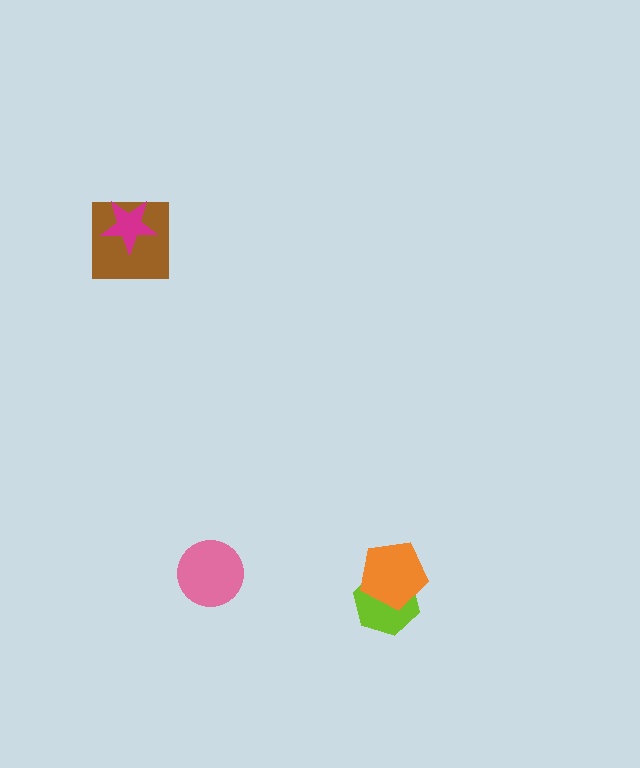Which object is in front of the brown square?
The magenta star is in front of the brown square.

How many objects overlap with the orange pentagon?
1 object overlaps with the orange pentagon.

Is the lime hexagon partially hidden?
Yes, it is partially covered by another shape.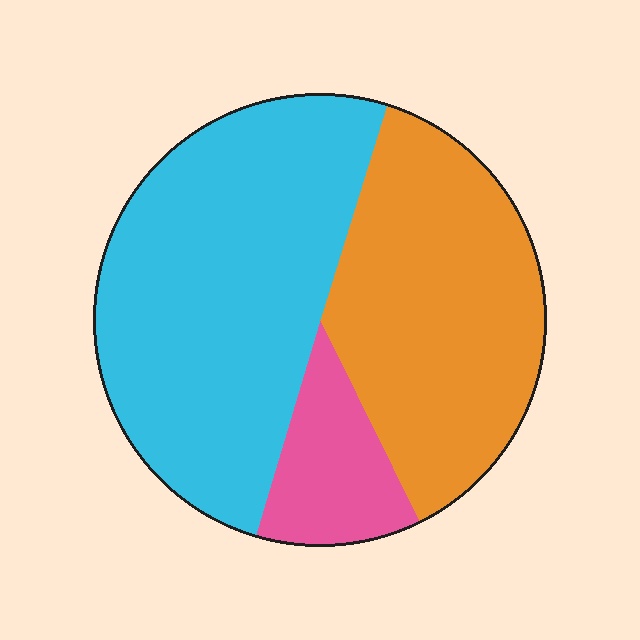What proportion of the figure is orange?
Orange takes up about three eighths (3/8) of the figure.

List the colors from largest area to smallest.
From largest to smallest: cyan, orange, pink.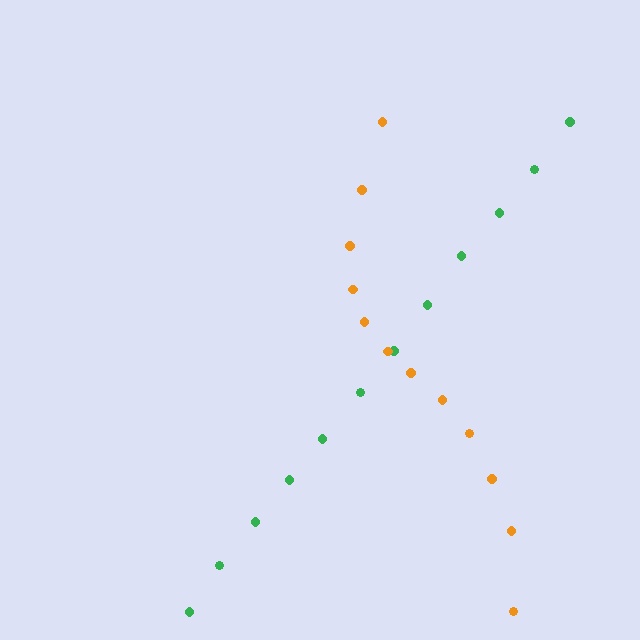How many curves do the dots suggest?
There are 2 distinct paths.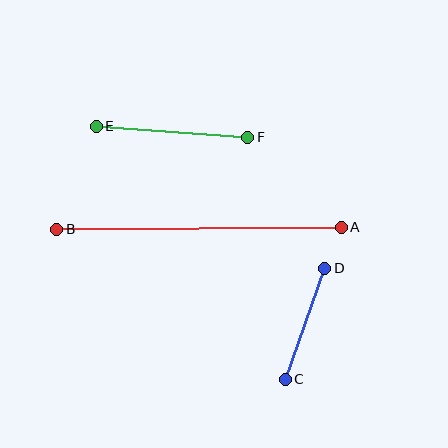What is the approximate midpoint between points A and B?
The midpoint is at approximately (199, 228) pixels.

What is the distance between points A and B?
The distance is approximately 284 pixels.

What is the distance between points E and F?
The distance is approximately 152 pixels.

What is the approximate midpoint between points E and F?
The midpoint is at approximately (172, 132) pixels.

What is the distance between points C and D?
The distance is approximately 118 pixels.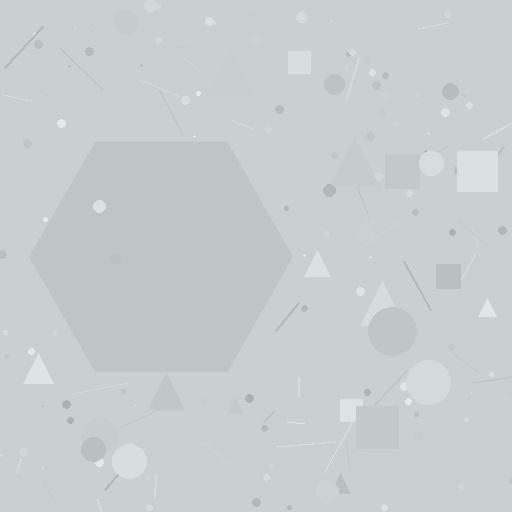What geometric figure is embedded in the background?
A hexagon is embedded in the background.